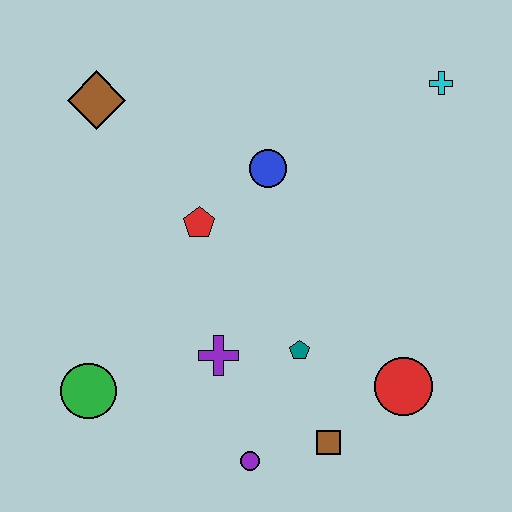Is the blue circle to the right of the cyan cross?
No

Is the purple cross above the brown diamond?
No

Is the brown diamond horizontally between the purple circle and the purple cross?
No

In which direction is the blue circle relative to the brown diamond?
The blue circle is to the right of the brown diamond.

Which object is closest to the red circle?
The brown square is closest to the red circle.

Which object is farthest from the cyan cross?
The green circle is farthest from the cyan cross.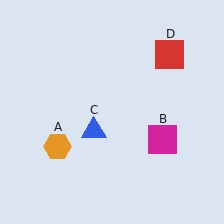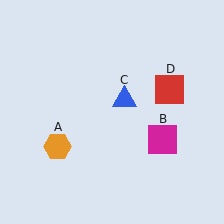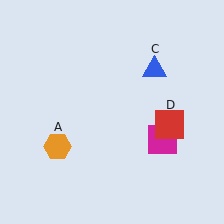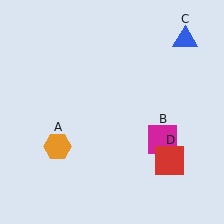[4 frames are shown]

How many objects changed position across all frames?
2 objects changed position: blue triangle (object C), red square (object D).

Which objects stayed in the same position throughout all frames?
Orange hexagon (object A) and magenta square (object B) remained stationary.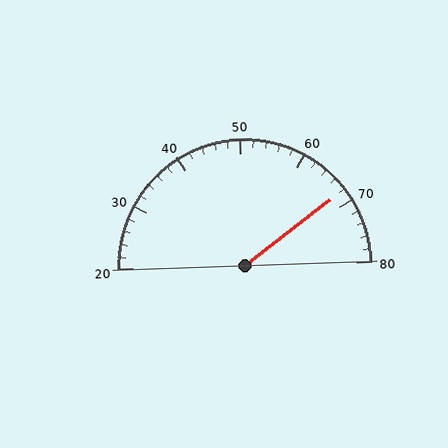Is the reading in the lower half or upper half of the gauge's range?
The reading is in the upper half of the range (20 to 80).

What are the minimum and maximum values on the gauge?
The gauge ranges from 20 to 80.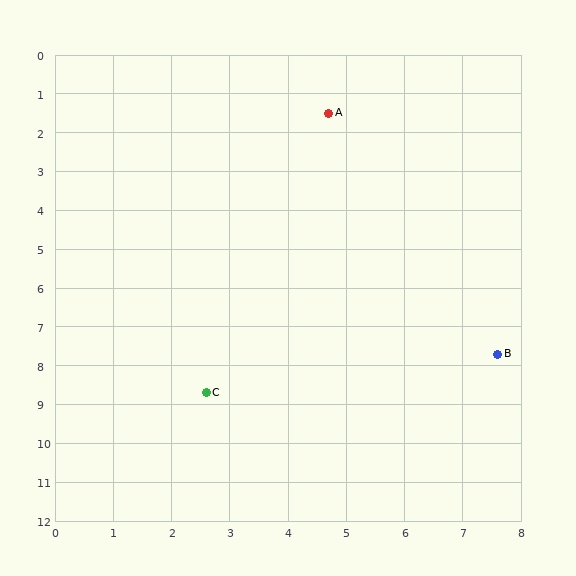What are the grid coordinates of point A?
Point A is at approximately (4.7, 1.5).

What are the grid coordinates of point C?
Point C is at approximately (2.6, 8.7).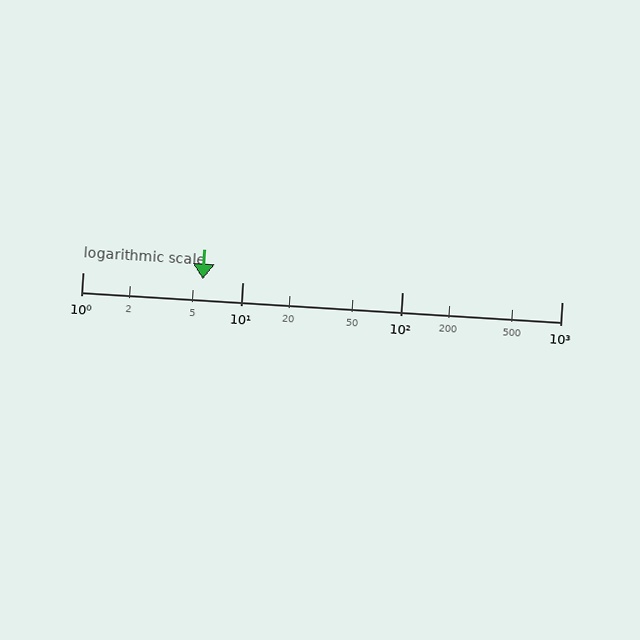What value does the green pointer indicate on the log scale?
The pointer indicates approximately 5.7.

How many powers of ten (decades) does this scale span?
The scale spans 3 decades, from 1 to 1000.